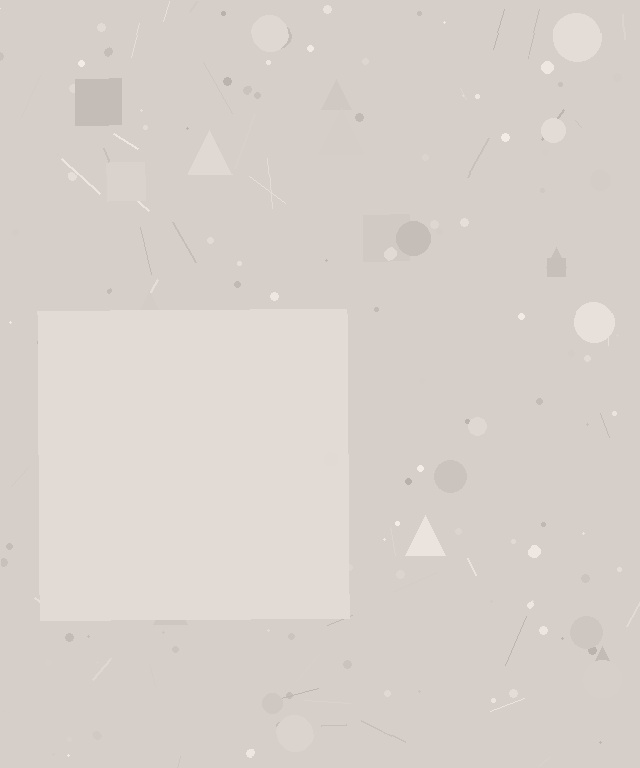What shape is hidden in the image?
A square is hidden in the image.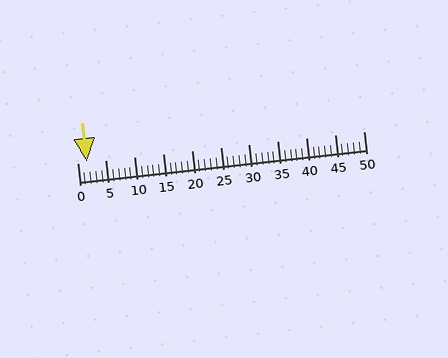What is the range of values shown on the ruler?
The ruler shows values from 0 to 50.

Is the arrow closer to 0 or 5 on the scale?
The arrow is closer to 0.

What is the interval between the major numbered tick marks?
The major tick marks are spaced 5 units apart.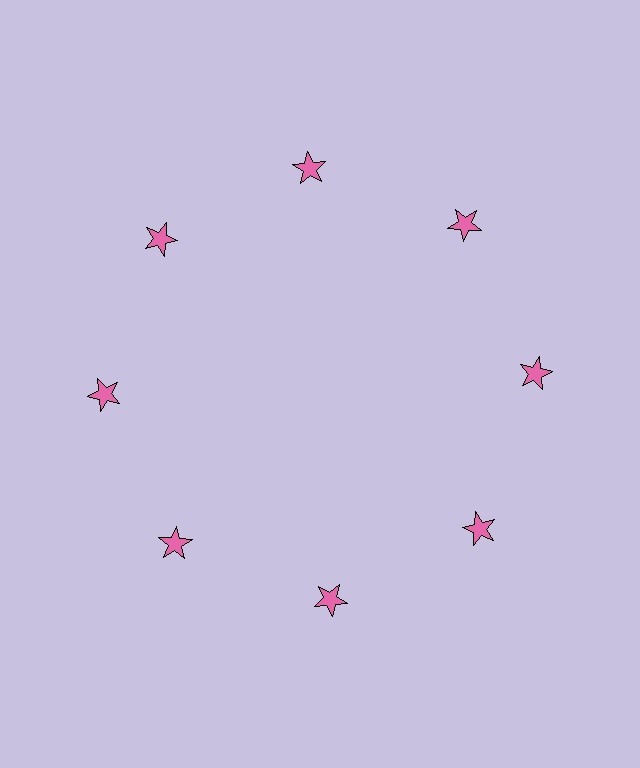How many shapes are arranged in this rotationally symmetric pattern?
There are 8 shapes, arranged in 8 groups of 1.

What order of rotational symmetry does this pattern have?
This pattern has 8-fold rotational symmetry.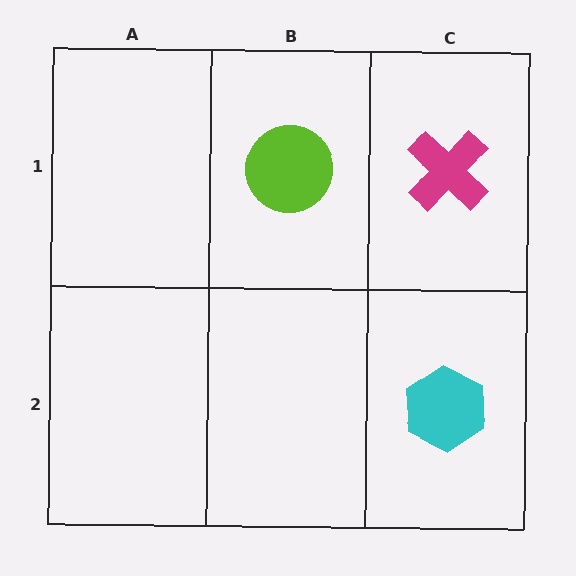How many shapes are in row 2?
1 shape.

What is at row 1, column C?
A magenta cross.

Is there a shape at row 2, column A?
No, that cell is empty.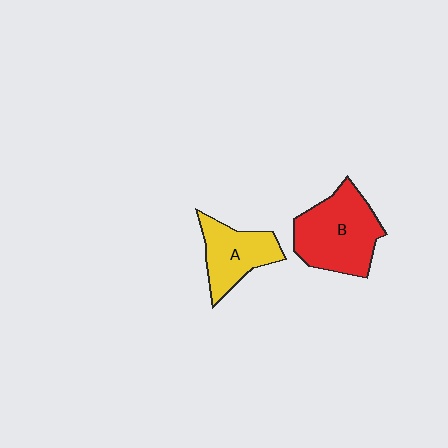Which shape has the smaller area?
Shape A (yellow).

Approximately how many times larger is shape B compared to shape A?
Approximately 1.5 times.